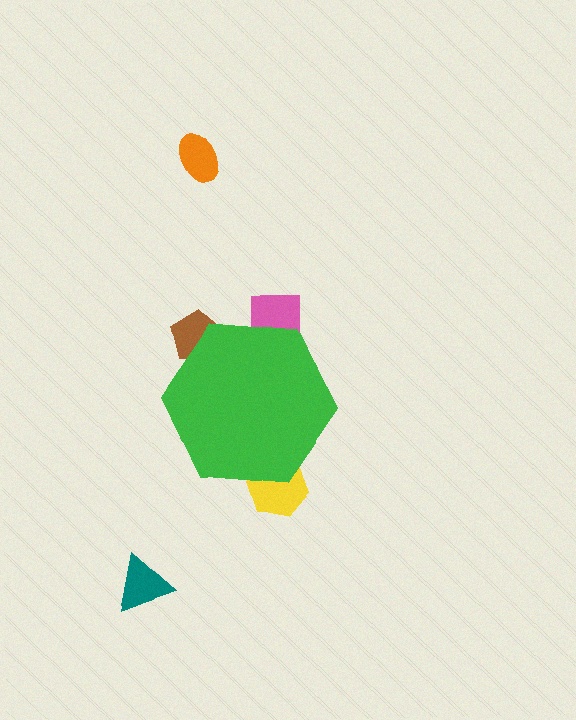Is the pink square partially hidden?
Yes, the pink square is partially hidden behind the green hexagon.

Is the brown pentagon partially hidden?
Yes, the brown pentagon is partially hidden behind the green hexagon.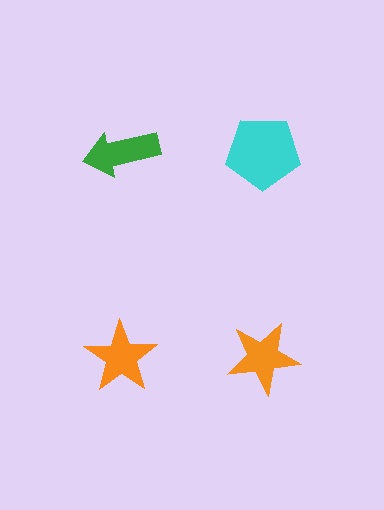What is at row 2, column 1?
An orange star.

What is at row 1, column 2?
A cyan pentagon.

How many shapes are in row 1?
2 shapes.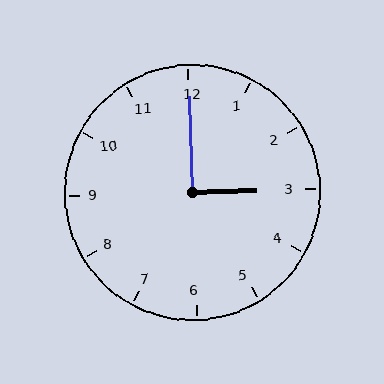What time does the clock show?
3:00.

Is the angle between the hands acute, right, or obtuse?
It is right.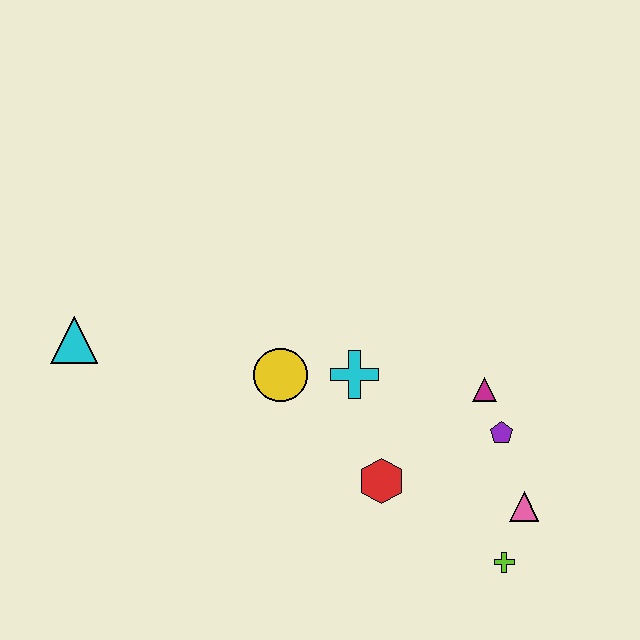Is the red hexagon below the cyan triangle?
Yes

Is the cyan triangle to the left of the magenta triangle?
Yes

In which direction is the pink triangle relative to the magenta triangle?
The pink triangle is below the magenta triangle.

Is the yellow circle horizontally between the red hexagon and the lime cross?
No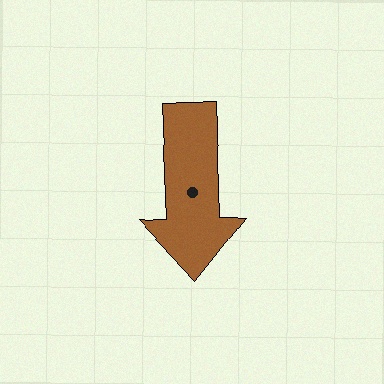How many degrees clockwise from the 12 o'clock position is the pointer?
Approximately 178 degrees.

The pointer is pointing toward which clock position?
Roughly 6 o'clock.